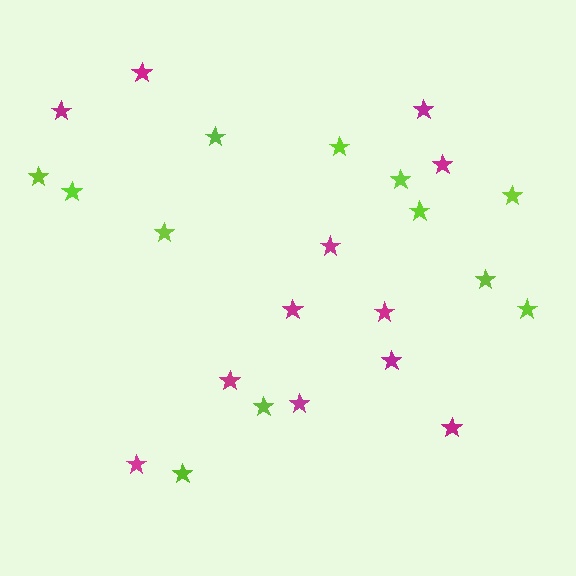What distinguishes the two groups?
There are 2 groups: one group of lime stars (12) and one group of magenta stars (12).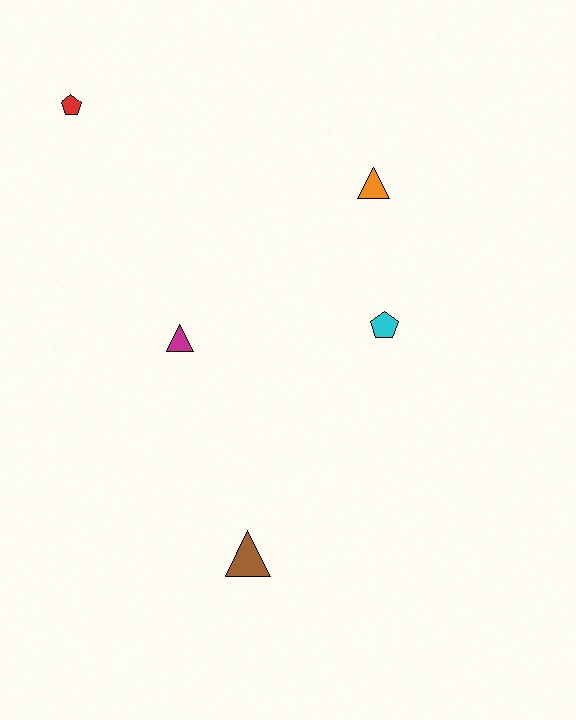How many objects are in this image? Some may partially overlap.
There are 5 objects.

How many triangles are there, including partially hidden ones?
There are 3 triangles.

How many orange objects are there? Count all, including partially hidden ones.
There is 1 orange object.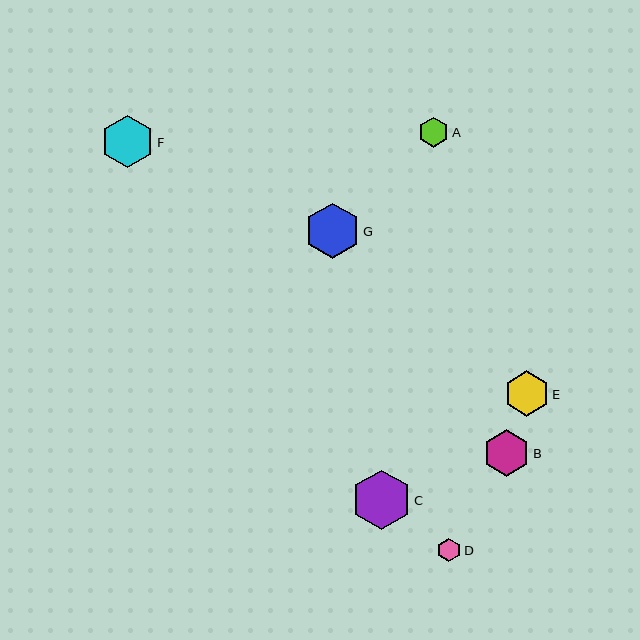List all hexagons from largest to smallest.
From largest to smallest: C, G, F, B, E, A, D.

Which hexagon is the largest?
Hexagon C is the largest with a size of approximately 60 pixels.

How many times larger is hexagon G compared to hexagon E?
Hexagon G is approximately 1.2 times the size of hexagon E.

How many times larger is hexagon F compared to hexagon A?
Hexagon F is approximately 1.7 times the size of hexagon A.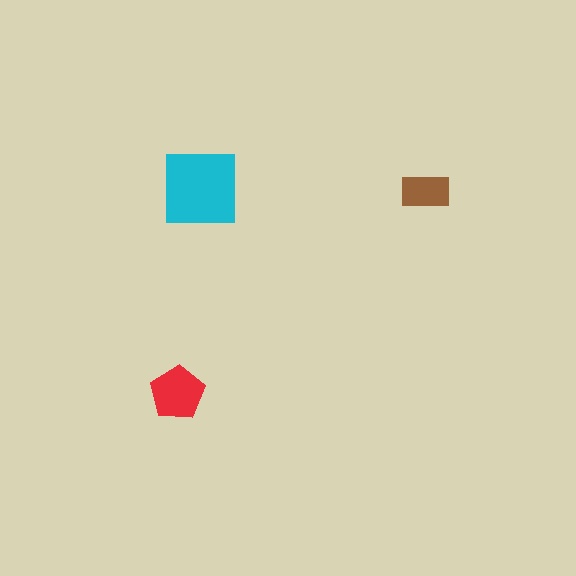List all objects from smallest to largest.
The brown rectangle, the red pentagon, the cyan square.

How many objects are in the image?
There are 3 objects in the image.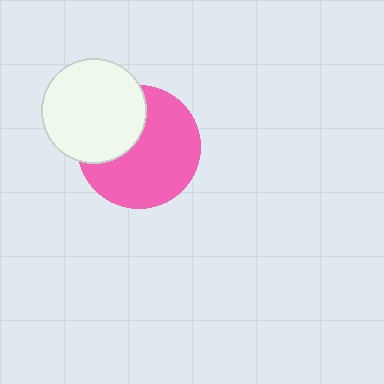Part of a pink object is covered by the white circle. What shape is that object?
It is a circle.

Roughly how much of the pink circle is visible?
Most of it is visible (roughly 67%).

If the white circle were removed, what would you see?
You would see the complete pink circle.